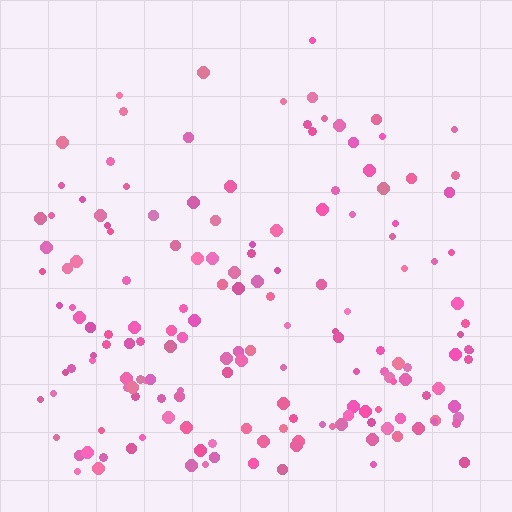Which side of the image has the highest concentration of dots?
The bottom.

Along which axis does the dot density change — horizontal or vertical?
Vertical.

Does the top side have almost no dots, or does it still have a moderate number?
Still a moderate number, just noticeably fewer than the bottom.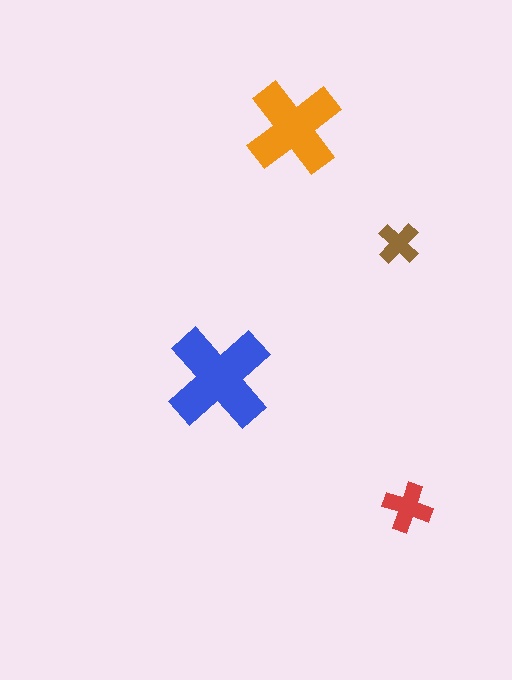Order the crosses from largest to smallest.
the blue one, the orange one, the red one, the brown one.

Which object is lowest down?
The red cross is bottommost.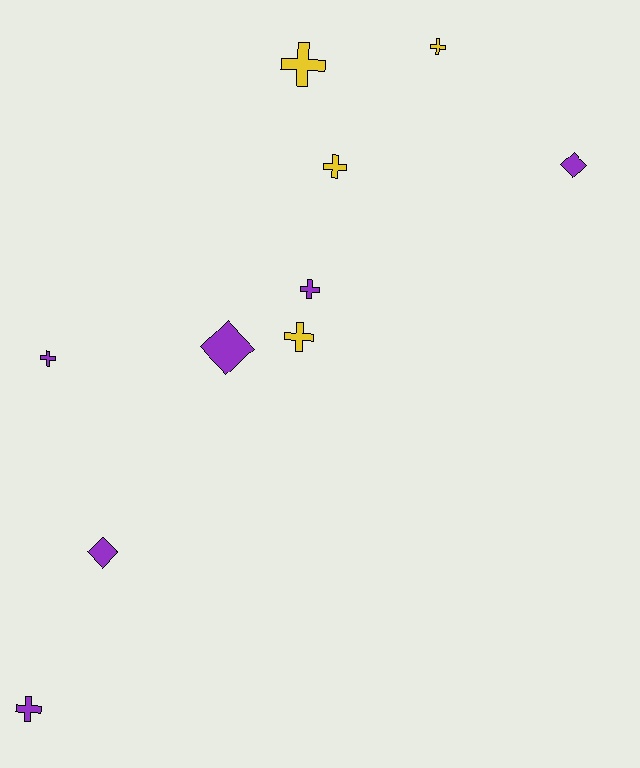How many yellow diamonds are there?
There are no yellow diamonds.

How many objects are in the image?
There are 10 objects.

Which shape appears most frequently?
Cross, with 7 objects.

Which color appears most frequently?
Purple, with 6 objects.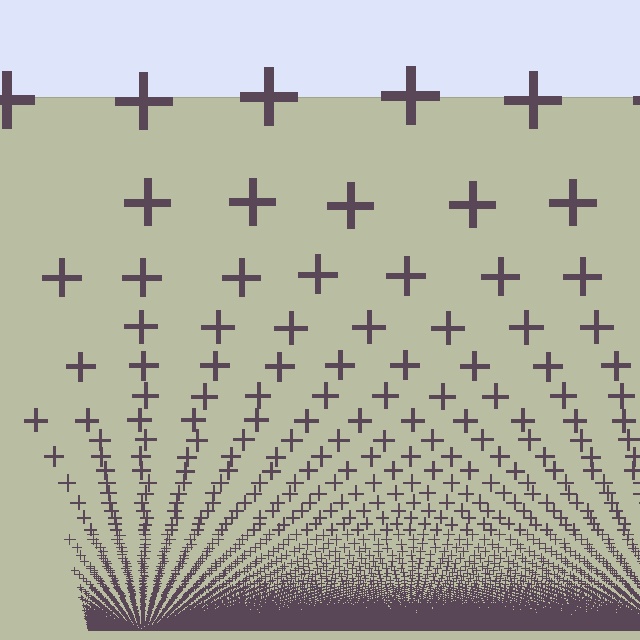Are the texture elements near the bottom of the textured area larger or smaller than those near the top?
Smaller. The gradient is inverted — elements near the bottom are smaller and denser.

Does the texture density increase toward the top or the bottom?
Density increases toward the bottom.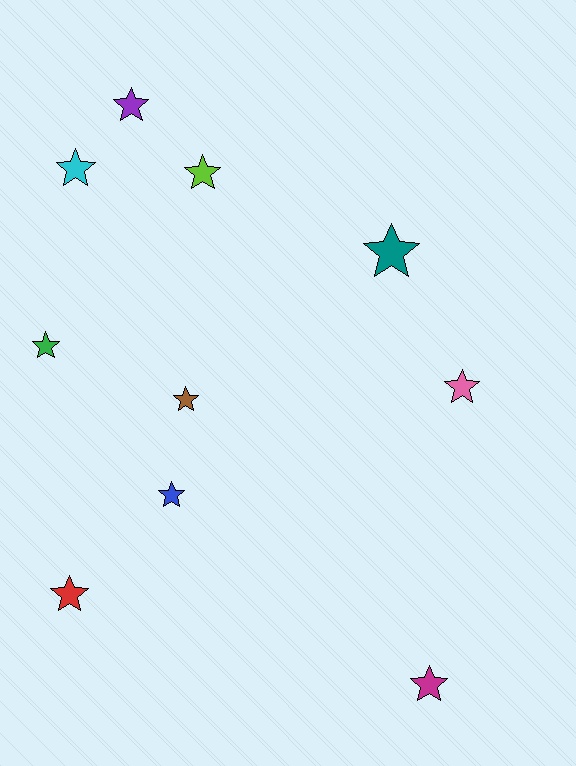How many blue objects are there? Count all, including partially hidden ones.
There is 1 blue object.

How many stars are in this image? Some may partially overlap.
There are 10 stars.